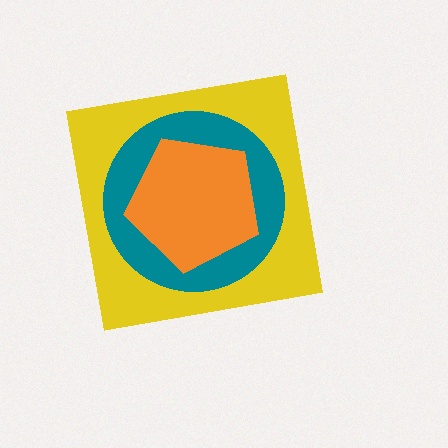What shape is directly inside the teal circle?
The orange pentagon.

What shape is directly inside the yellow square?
The teal circle.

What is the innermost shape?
The orange pentagon.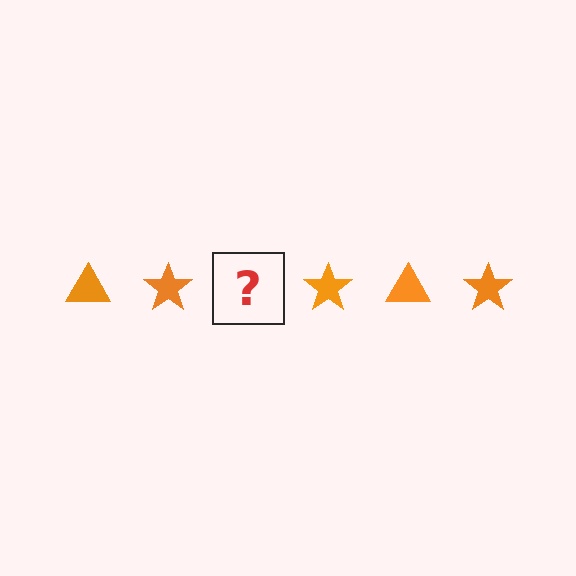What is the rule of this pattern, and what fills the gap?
The rule is that the pattern cycles through triangle, star shapes in orange. The gap should be filled with an orange triangle.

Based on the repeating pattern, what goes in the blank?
The blank should be an orange triangle.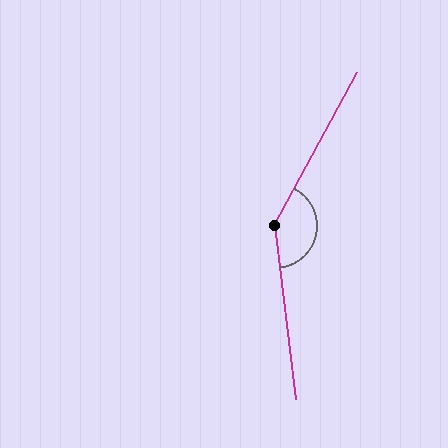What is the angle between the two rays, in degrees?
Approximately 144 degrees.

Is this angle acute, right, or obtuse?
It is obtuse.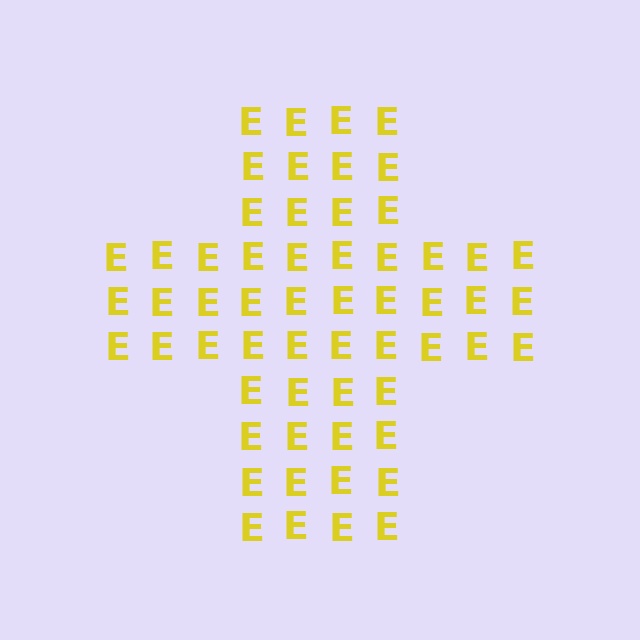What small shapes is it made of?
It is made of small letter E's.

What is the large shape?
The large shape is a cross.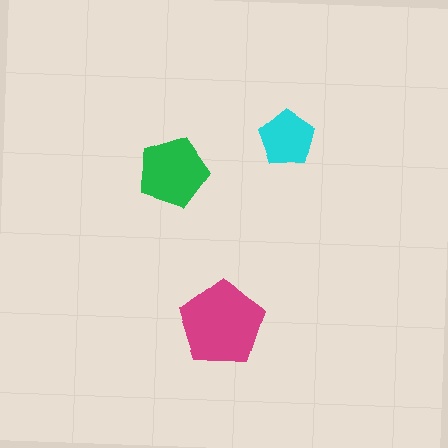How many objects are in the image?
There are 3 objects in the image.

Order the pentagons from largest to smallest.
the magenta one, the green one, the cyan one.